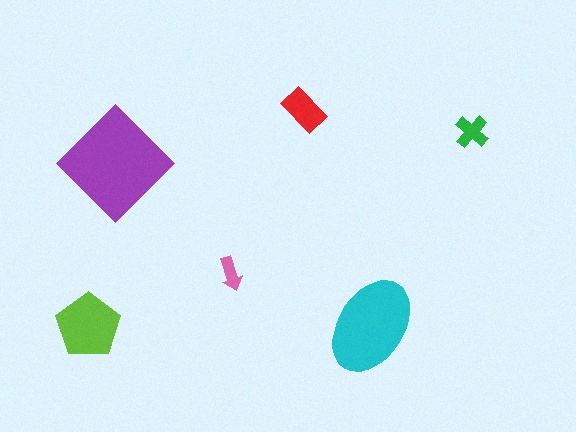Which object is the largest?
The purple diamond.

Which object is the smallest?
The pink arrow.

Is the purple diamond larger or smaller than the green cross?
Larger.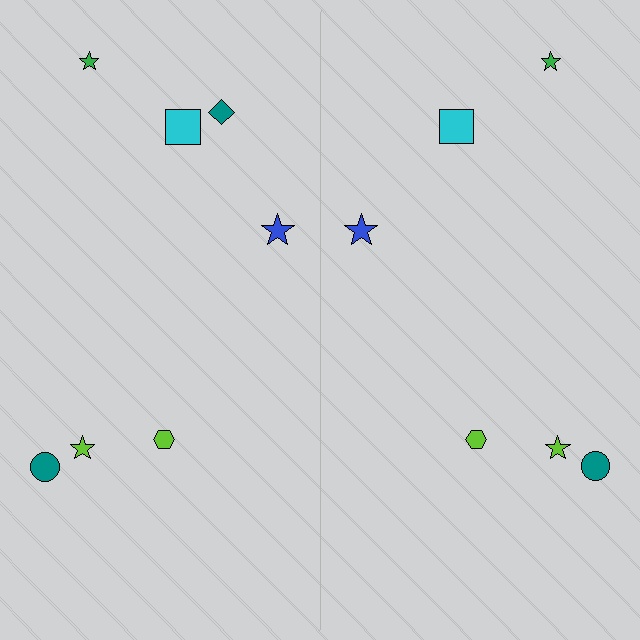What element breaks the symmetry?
A teal diamond is missing from the right side.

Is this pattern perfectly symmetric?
No, the pattern is not perfectly symmetric. A teal diamond is missing from the right side.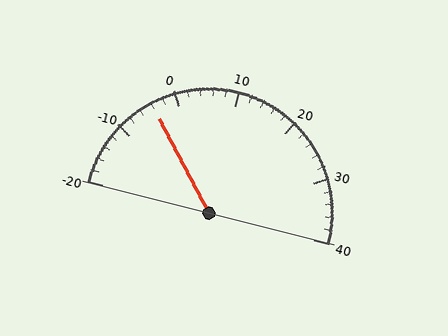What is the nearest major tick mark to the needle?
The nearest major tick mark is 0.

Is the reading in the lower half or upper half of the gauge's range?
The reading is in the lower half of the range (-20 to 40).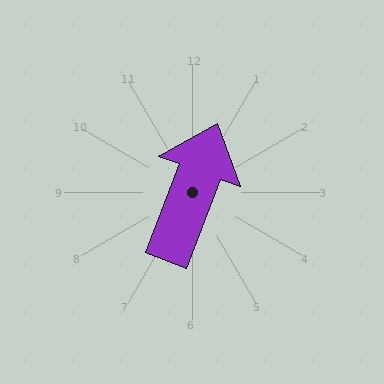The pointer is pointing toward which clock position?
Roughly 1 o'clock.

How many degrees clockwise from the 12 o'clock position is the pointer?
Approximately 21 degrees.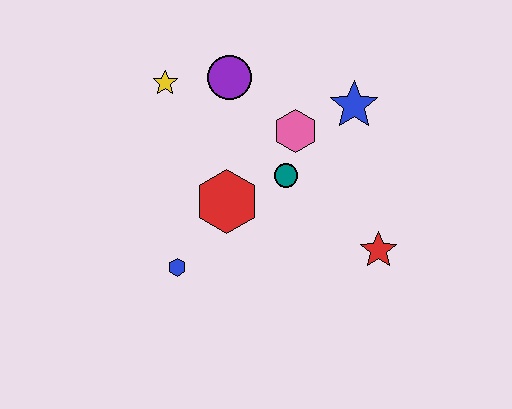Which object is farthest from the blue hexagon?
The blue star is farthest from the blue hexagon.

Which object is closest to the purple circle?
The yellow star is closest to the purple circle.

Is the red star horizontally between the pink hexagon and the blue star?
No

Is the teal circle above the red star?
Yes